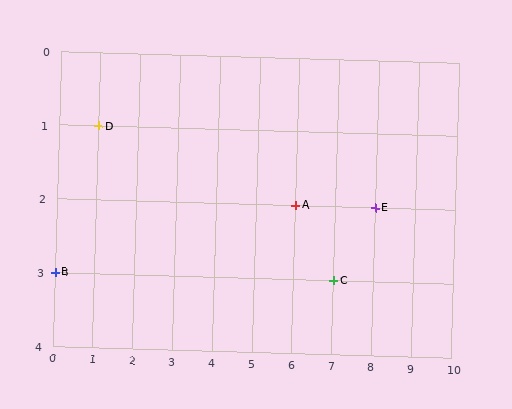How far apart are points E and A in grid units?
Points E and A are 2 columns apart.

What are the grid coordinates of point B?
Point B is at grid coordinates (0, 3).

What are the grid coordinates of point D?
Point D is at grid coordinates (1, 1).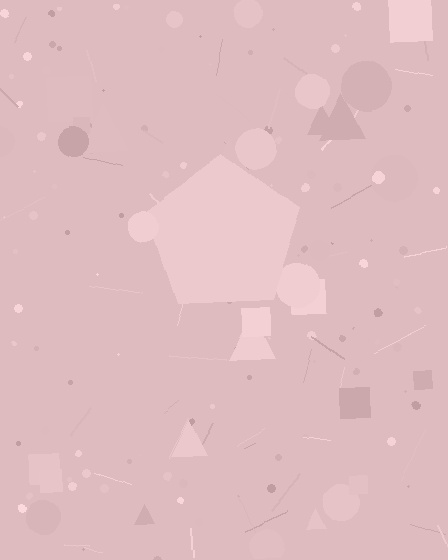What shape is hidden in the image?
A pentagon is hidden in the image.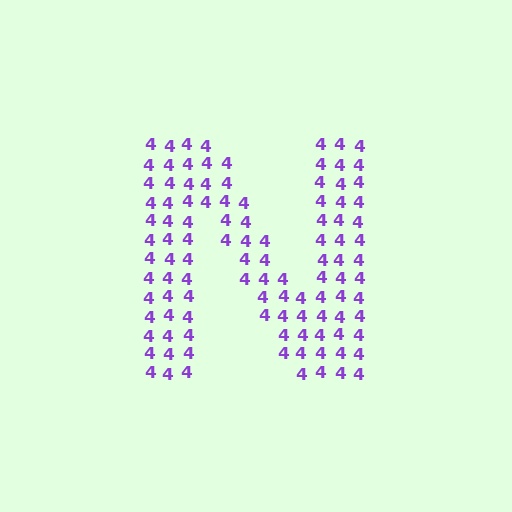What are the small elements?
The small elements are digit 4's.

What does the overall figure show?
The overall figure shows the letter N.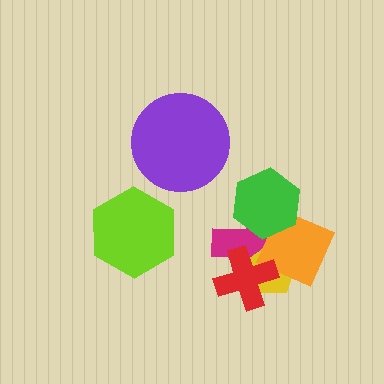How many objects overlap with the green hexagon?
2 objects overlap with the green hexagon.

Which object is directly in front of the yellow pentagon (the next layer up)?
The orange diamond is directly in front of the yellow pentagon.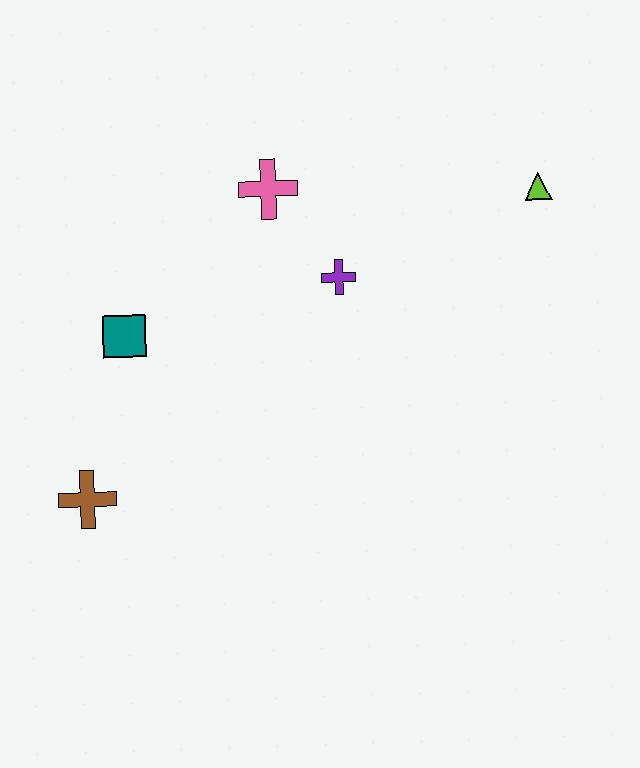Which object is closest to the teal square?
The brown cross is closest to the teal square.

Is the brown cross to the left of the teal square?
Yes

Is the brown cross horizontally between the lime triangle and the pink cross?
No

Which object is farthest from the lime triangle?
The brown cross is farthest from the lime triangle.